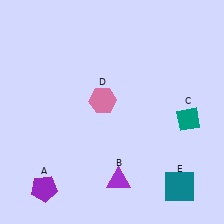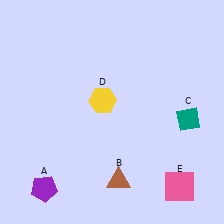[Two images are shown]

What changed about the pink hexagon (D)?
In Image 1, D is pink. In Image 2, it changed to yellow.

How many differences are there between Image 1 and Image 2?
There are 3 differences between the two images.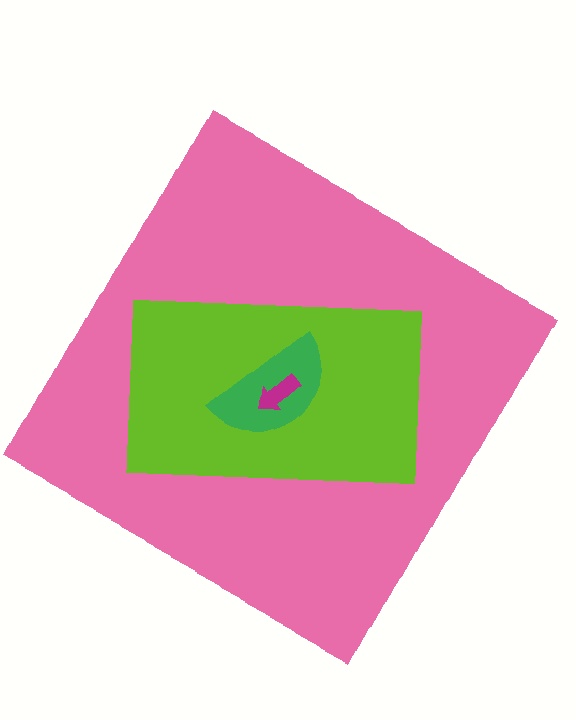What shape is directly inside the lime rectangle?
The green semicircle.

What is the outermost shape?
The pink square.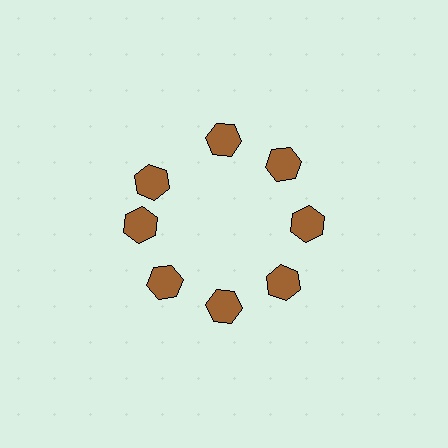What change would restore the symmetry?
The symmetry would be restored by rotating it back into even spacing with its neighbors so that all 8 hexagons sit at equal angles and equal distance from the center.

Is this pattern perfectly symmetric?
No. The 8 brown hexagons are arranged in a ring, but one element near the 10 o'clock position is rotated out of alignment along the ring, breaking the 8-fold rotational symmetry.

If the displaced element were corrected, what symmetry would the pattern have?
It would have 8-fold rotational symmetry — the pattern would map onto itself every 45 degrees.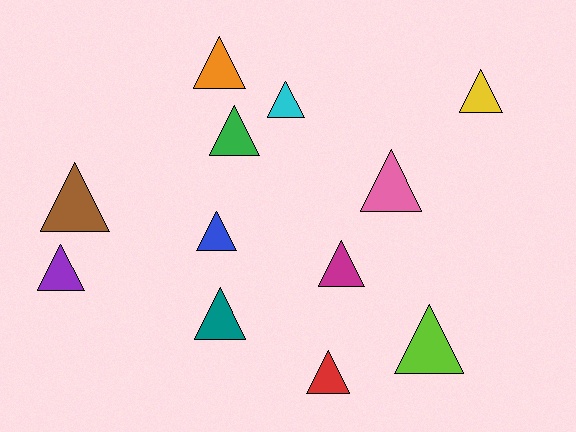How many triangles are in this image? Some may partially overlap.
There are 12 triangles.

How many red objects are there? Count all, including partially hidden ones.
There is 1 red object.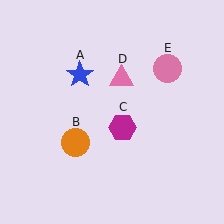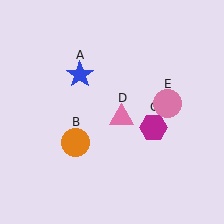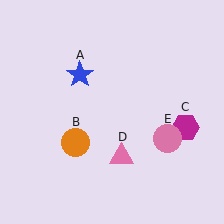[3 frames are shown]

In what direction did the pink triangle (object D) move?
The pink triangle (object D) moved down.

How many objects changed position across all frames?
3 objects changed position: magenta hexagon (object C), pink triangle (object D), pink circle (object E).